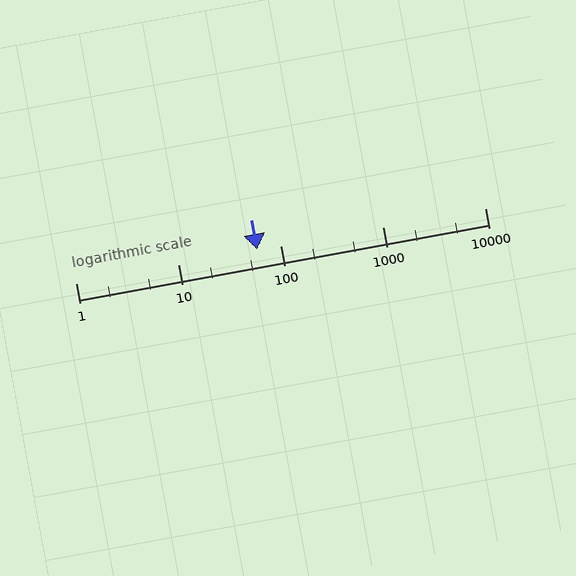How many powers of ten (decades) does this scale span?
The scale spans 4 decades, from 1 to 10000.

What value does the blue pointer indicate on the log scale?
The pointer indicates approximately 60.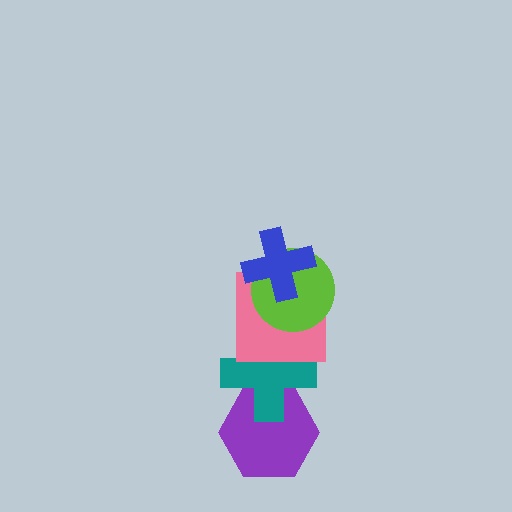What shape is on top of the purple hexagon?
The teal cross is on top of the purple hexagon.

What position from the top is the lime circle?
The lime circle is 2nd from the top.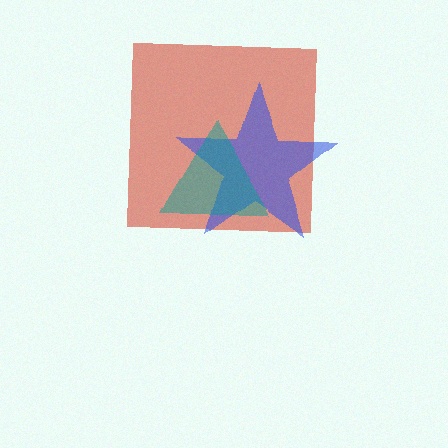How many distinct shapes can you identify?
There are 3 distinct shapes: a red square, a blue star, a teal triangle.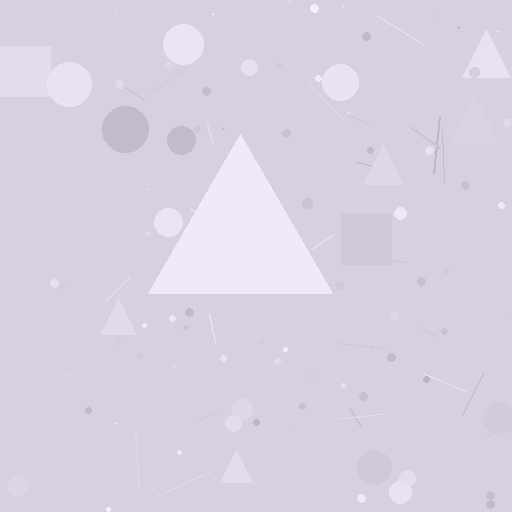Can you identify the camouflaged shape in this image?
The camouflaged shape is a triangle.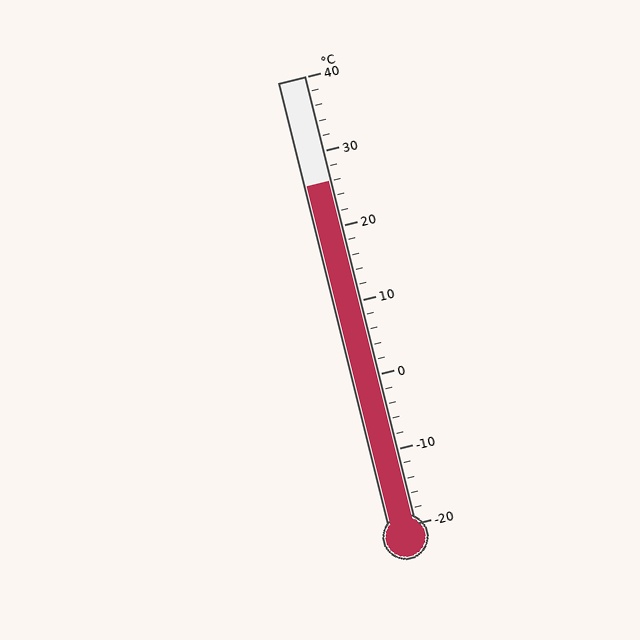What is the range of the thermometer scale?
The thermometer scale ranges from -20°C to 40°C.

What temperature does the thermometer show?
The thermometer shows approximately 26°C.